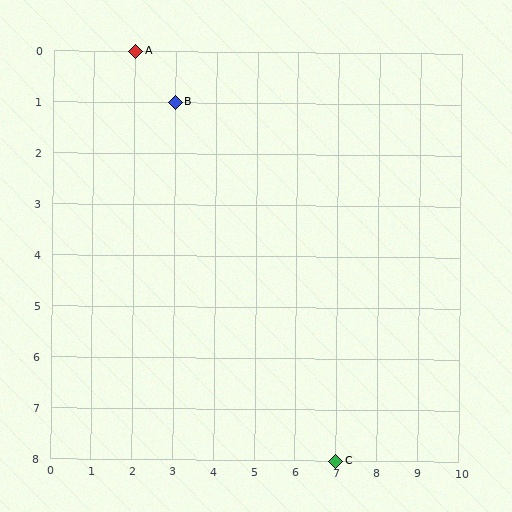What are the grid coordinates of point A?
Point A is at grid coordinates (2, 0).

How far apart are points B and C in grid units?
Points B and C are 4 columns and 7 rows apart (about 8.1 grid units diagonally).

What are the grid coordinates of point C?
Point C is at grid coordinates (7, 8).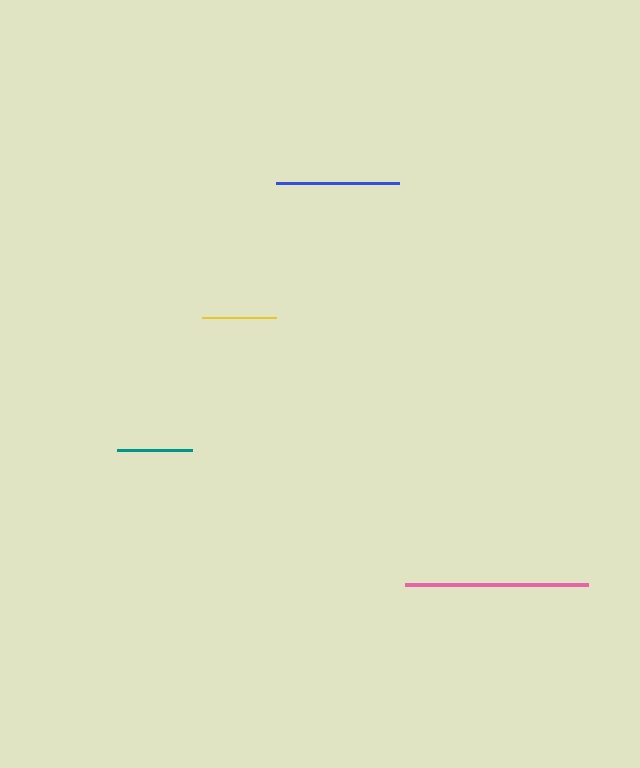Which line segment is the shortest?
The yellow line is the shortest at approximately 74 pixels.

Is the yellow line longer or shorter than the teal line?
The teal line is longer than the yellow line.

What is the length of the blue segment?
The blue segment is approximately 122 pixels long.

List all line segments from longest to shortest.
From longest to shortest: pink, blue, teal, yellow.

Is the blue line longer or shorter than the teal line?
The blue line is longer than the teal line.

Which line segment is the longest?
The pink line is the longest at approximately 183 pixels.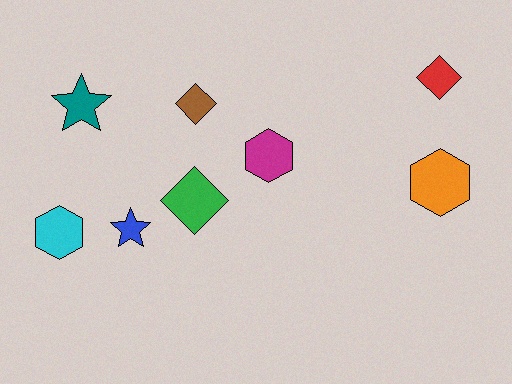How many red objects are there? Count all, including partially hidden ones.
There is 1 red object.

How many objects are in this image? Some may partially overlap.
There are 8 objects.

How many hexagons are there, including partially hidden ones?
There are 3 hexagons.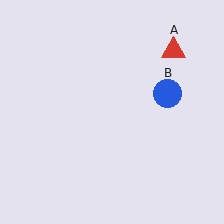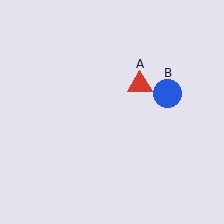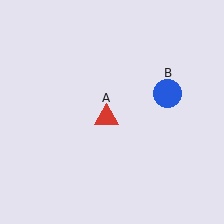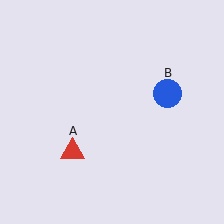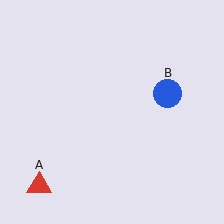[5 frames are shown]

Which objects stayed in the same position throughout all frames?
Blue circle (object B) remained stationary.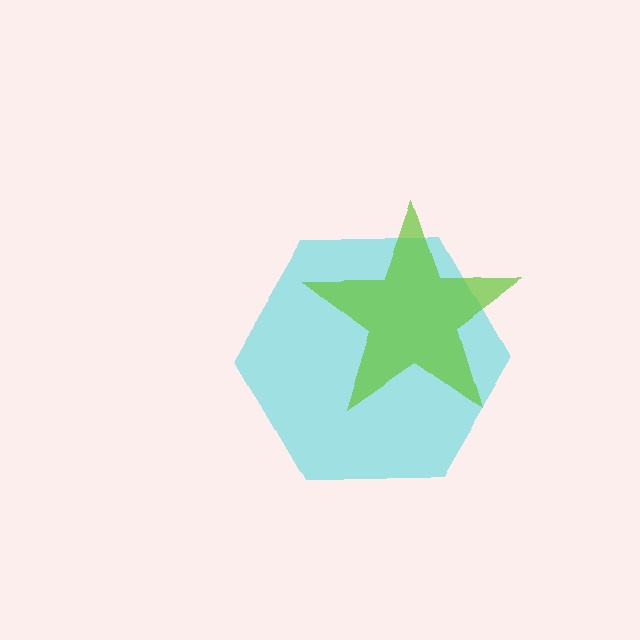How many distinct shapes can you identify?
There are 2 distinct shapes: a cyan hexagon, a lime star.